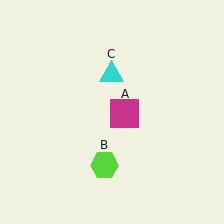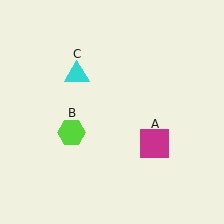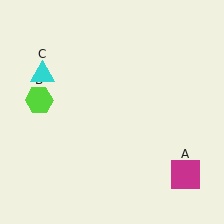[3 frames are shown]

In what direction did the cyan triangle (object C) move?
The cyan triangle (object C) moved left.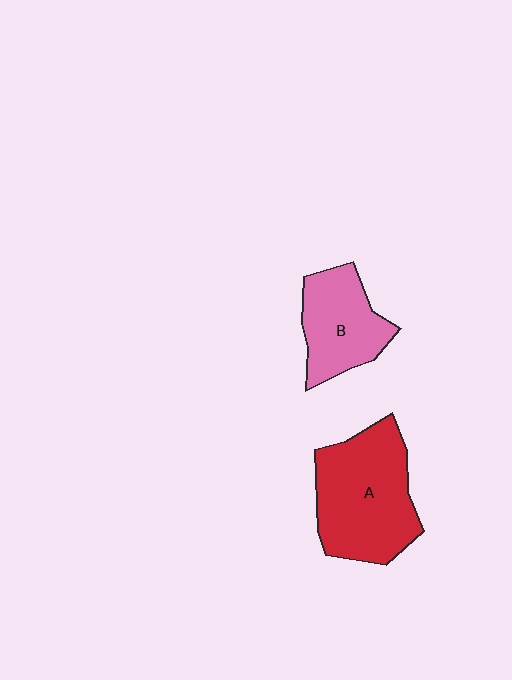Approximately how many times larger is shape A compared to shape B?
Approximately 1.5 times.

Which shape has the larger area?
Shape A (red).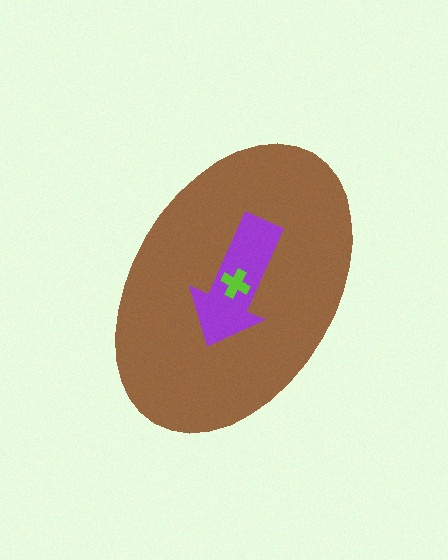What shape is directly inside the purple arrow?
The lime cross.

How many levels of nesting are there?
3.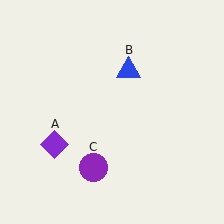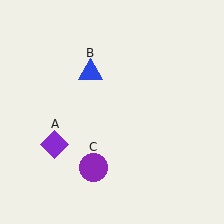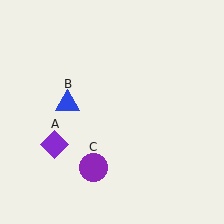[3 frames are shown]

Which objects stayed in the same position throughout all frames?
Purple diamond (object A) and purple circle (object C) remained stationary.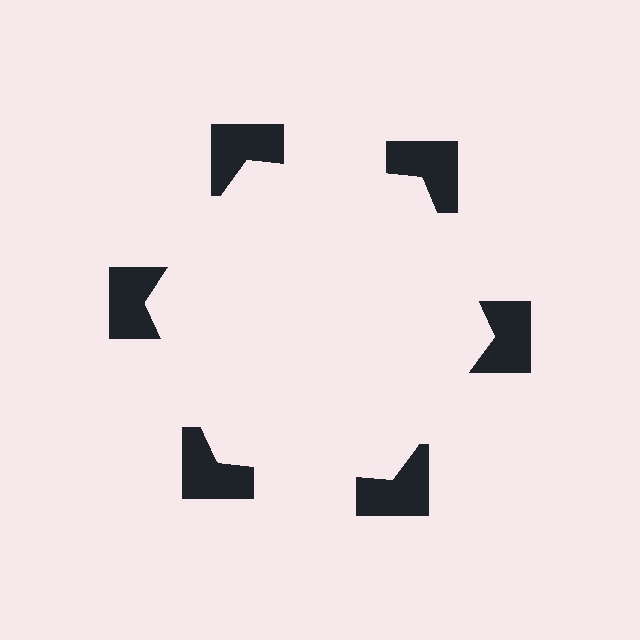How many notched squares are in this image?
There are 6 — one at each vertex of the illusory hexagon.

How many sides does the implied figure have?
6 sides.